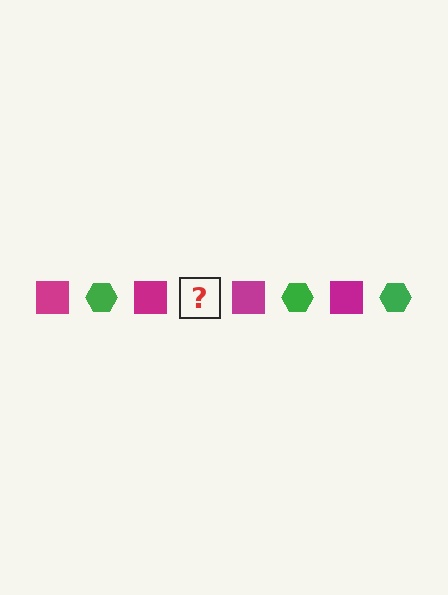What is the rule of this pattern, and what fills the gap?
The rule is that the pattern alternates between magenta square and green hexagon. The gap should be filled with a green hexagon.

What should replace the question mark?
The question mark should be replaced with a green hexagon.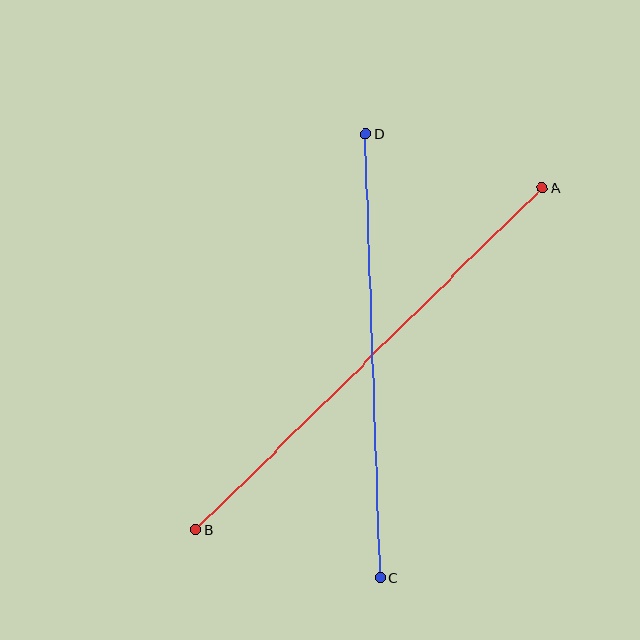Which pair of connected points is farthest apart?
Points A and B are farthest apart.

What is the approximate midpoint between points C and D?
The midpoint is at approximately (373, 356) pixels.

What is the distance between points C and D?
The distance is approximately 444 pixels.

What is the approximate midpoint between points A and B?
The midpoint is at approximately (369, 359) pixels.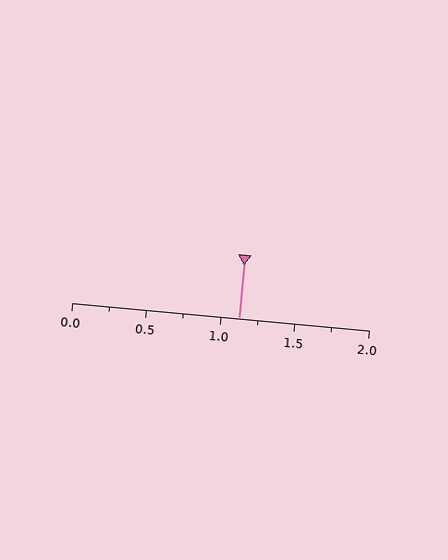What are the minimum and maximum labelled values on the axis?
The axis runs from 0.0 to 2.0.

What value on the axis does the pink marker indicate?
The marker indicates approximately 1.12.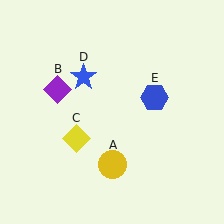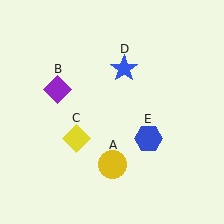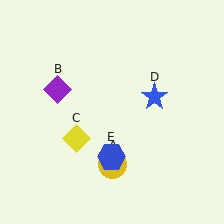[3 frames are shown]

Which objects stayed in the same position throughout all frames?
Yellow circle (object A) and purple diamond (object B) and yellow diamond (object C) remained stationary.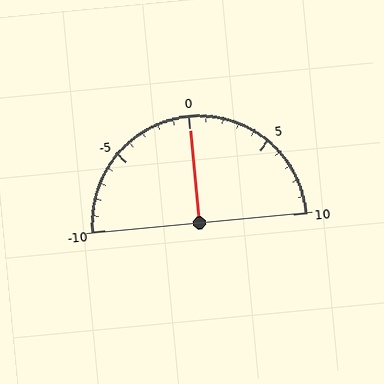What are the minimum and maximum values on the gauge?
The gauge ranges from -10 to 10.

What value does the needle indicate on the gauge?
The needle indicates approximately 0.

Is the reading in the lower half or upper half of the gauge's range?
The reading is in the upper half of the range (-10 to 10).